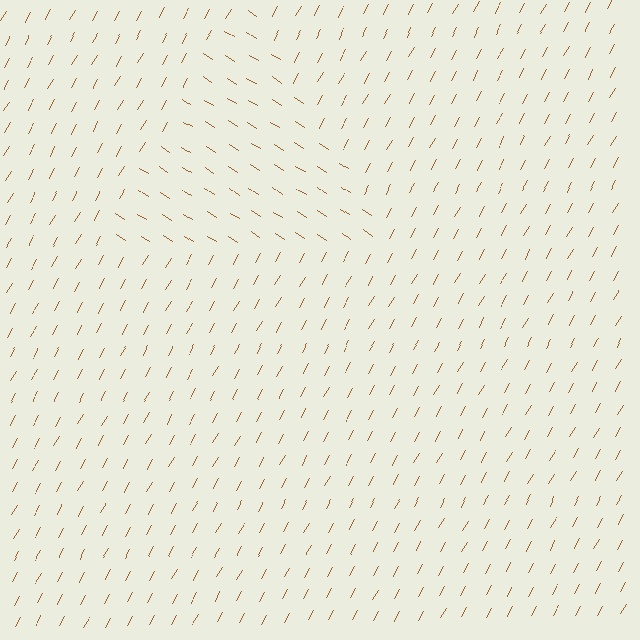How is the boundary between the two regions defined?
The boundary is defined purely by a change in line orientation (approximately 86 degrees difference). All lines are the same color and thickness.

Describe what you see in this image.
The image is filled with small brown line segments. A triangle region in the image has lines oriented differently from the surrounding lines, creating a visible texture boundary.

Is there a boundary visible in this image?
Yes, there is a texture boundary formed by a change in line orientation.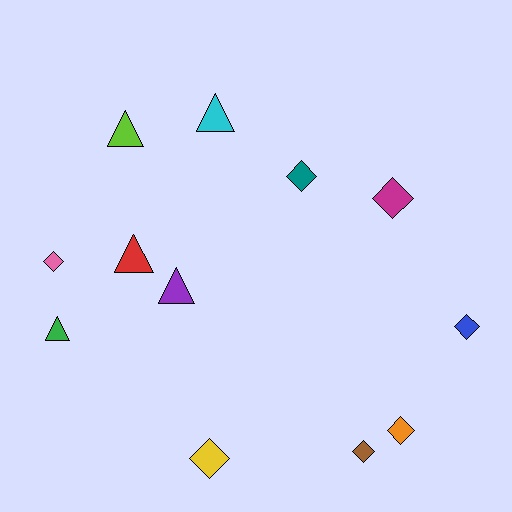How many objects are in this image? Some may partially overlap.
There are 12 objects.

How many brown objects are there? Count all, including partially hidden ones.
There is 1 brown object.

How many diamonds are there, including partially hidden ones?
There are 7 diamonds.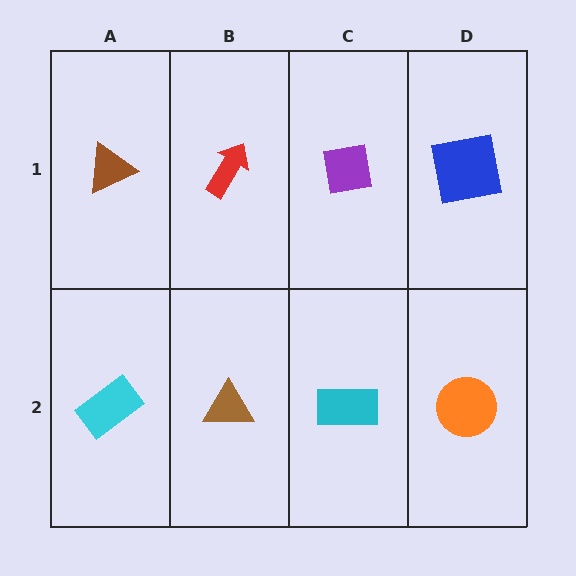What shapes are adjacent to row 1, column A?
A cyan rectangle (row 2, column A), a red arrow (row 1, column B).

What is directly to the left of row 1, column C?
A red arrow.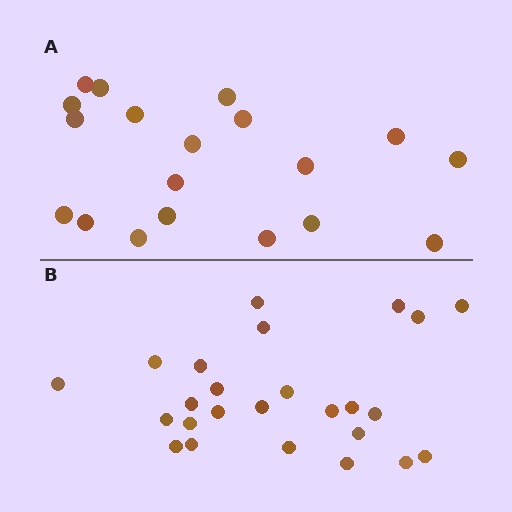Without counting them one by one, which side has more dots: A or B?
Region B (the bottom region) has more dots.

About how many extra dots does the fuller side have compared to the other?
Region B has about 6 more dots than region A.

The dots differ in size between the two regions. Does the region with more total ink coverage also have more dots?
No. Region A has more total ink coverage because its dots are larger, but region B actually contains more individual dots. Total area can be misleading — the number of items is what matters here.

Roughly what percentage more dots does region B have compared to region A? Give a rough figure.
About 30% more.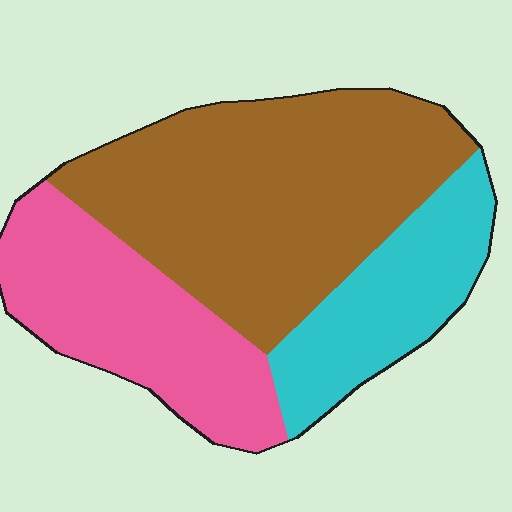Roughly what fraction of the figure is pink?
Pink covers about 30% of the figure.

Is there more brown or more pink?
Brown.